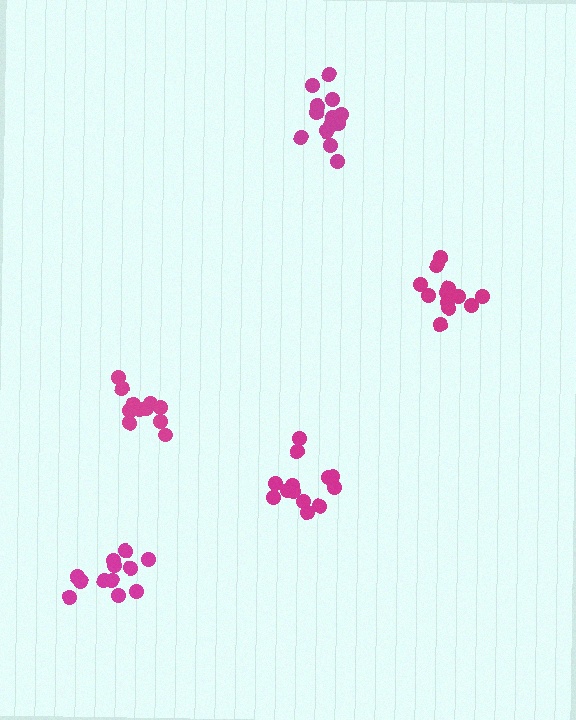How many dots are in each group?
Group 1: 14 dots, Group 2: 13 dots, Group 3: 11 dots, Group 4: 13 dots, Group 5: 12 dots (63 total).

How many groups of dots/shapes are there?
There are 5 groups.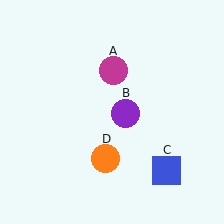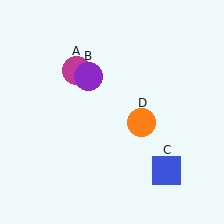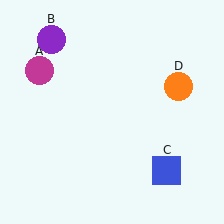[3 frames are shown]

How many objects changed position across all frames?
3 objects changed position: magenta circle (object A), purple circle (object B), orange circle (object D).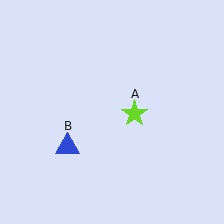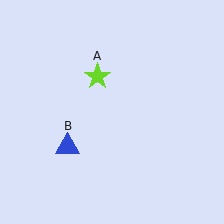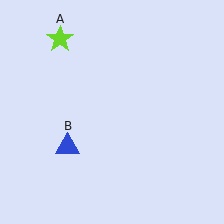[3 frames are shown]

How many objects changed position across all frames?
1 object changed position: lime star (object A).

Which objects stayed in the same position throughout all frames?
Blue triangle (object B) remained stationary.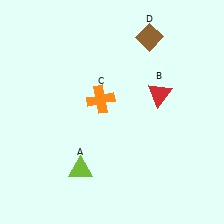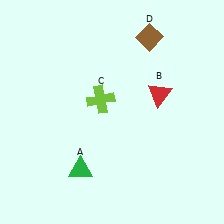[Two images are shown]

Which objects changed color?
A changed from lime to green. C changed from orange to lime.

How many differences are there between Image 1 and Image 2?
There are 2 differences between the two images.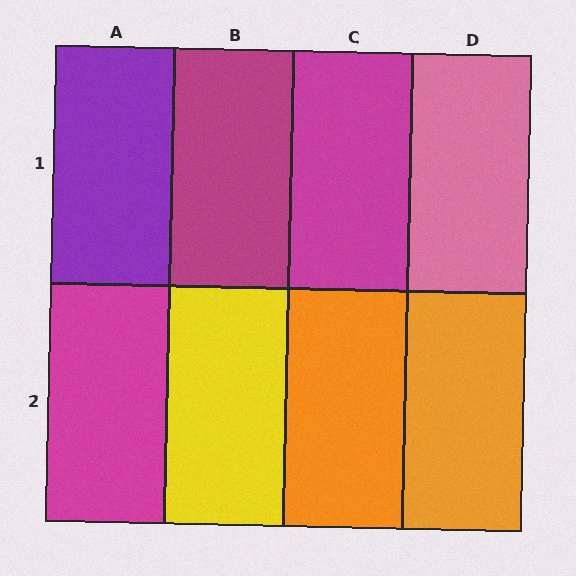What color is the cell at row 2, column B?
Yellow.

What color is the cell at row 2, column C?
Orange.